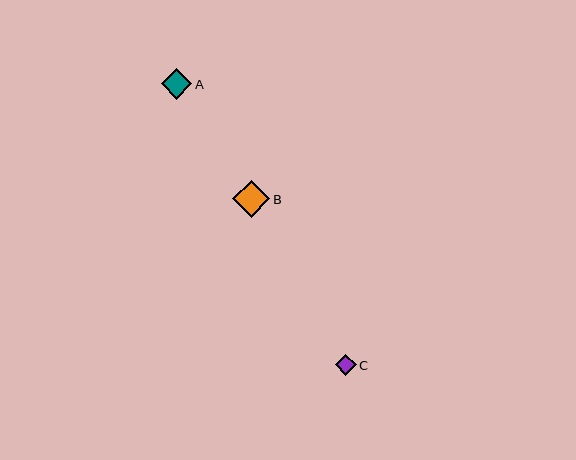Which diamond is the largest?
Diamond B is the largest with a size of approximately 37 pixels.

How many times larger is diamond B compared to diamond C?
Diamond B is approximately 1.8 times the size of diamond C.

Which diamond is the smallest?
Diamond C is the smallest with a size of approximately 21 pixels.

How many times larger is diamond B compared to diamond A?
Diamond B is approximately 1.2 times the size of diamond A.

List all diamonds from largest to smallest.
From largest to smallest: B, A, C.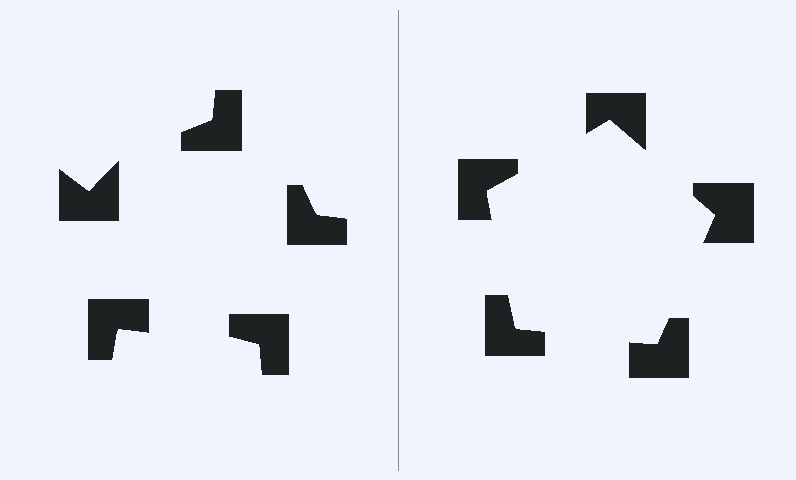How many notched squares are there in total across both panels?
10 — 5 on each side.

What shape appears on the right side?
An illusory pentagon.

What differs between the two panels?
The notched squares are positioned identically on both sides; only the wedge orientations differ. On the right they align to a pentagon; on the left they are misaligned.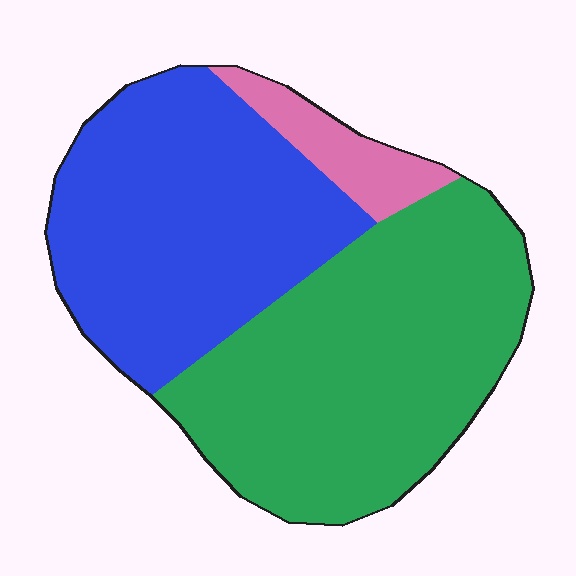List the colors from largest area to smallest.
From largest to smallest: green, blue, pink.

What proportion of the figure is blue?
Blue takes up between a third and a half of the figure.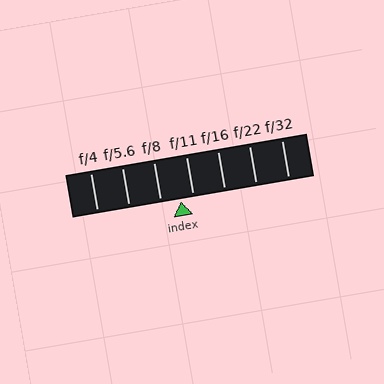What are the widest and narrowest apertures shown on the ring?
The widest aperture shown is f/4 and the narrowest is f/32.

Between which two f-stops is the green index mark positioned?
The index mark is between f/8 and f/11.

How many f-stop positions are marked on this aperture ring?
There are 7 f-stop positions marked.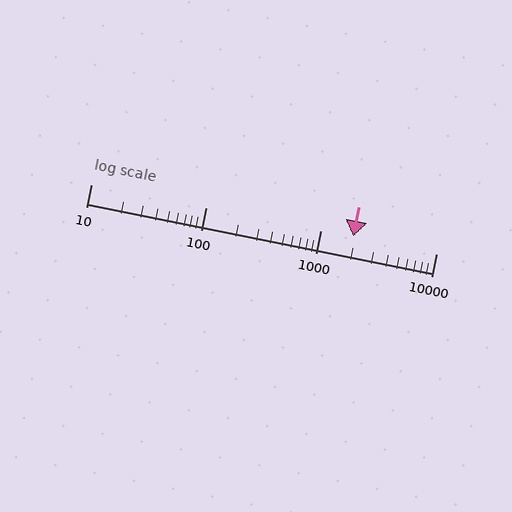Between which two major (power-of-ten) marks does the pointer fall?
The pointer is between 1000 and 10000.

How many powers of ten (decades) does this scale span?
The scale spans 3 decades, from 10 to 10000.